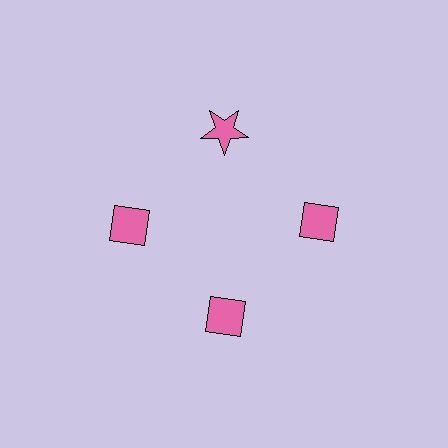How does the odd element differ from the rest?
It has a different shape: star instead of diamond.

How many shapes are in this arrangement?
There are 4 shapes arranged in a ring pattern.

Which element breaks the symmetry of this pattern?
The pink star at roughly the 12 o'clock position breaks the symmetry. All other shapes are pink diamonds.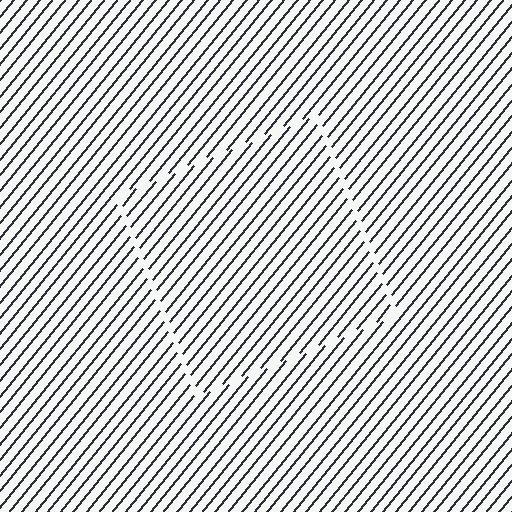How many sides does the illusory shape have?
4 sides — the line-ends trace a square.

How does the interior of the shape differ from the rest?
The interior of the shape contains the same grating, shifted by half a period — the contour is defined by the phase discontinuity where line-ends from the inner and outer gratings abut.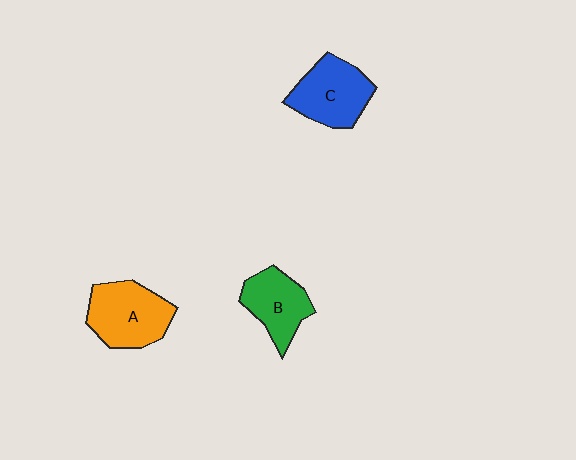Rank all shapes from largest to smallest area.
From largest to smallest: A (orange), C (blue), B (green).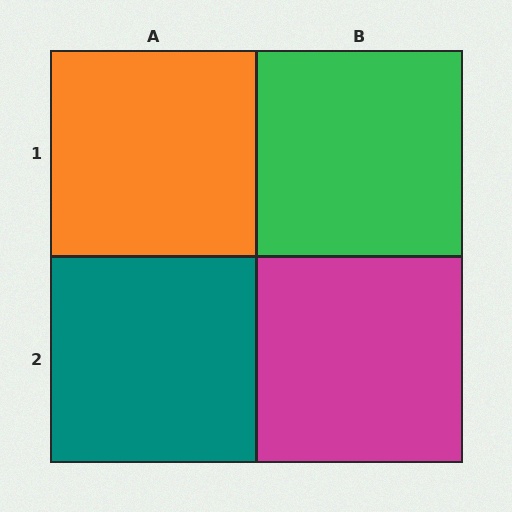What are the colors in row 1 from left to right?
Orange, green.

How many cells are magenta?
1 cell is magenta.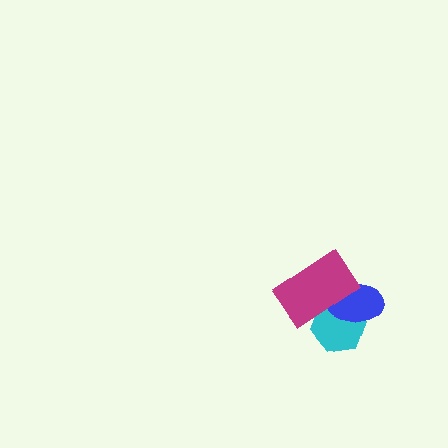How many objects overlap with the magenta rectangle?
2 objects overlap with the magenta rectangle.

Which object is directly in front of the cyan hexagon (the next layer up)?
The blue ellipse is directly in front of the cyan hexagon.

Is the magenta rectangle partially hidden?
No, no other shape covers it.